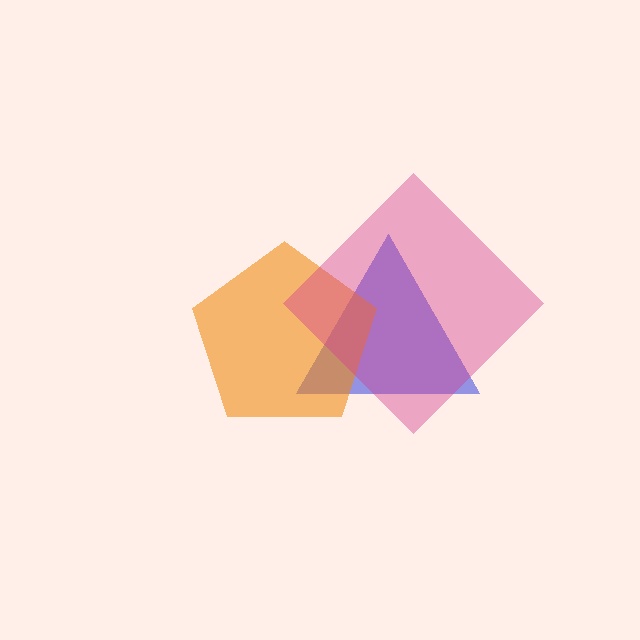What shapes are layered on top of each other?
The layered shapes are: a blue triangle, an orange pentagon, a magenta diamond.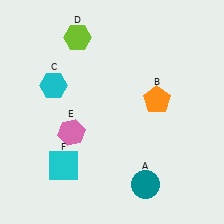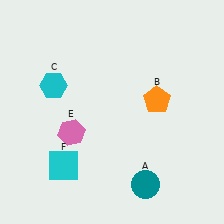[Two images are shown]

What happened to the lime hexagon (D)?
The lime hexagon (D) was removed in Image 2. It was in the top-left area of Image 1.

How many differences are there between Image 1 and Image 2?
There is 1 difference between the two images.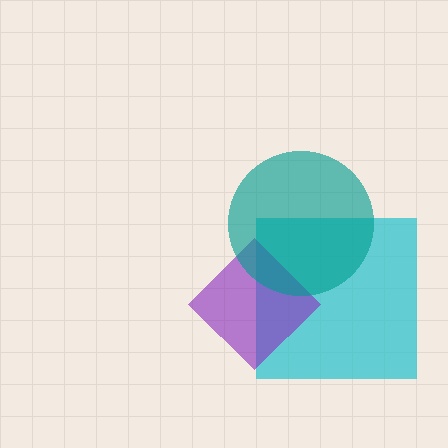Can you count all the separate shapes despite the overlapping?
Yes, there are 3 separate shapes.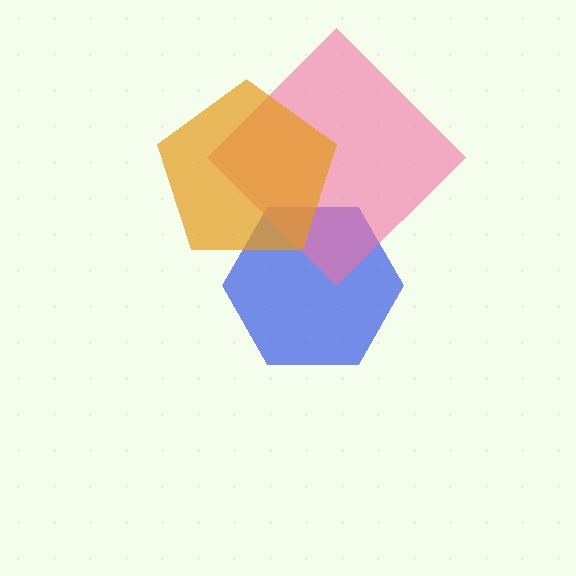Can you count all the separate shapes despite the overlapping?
Yes, there are 3 separate shapes.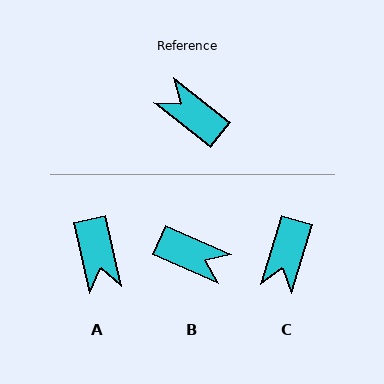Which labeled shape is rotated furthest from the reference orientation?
B, about 165 degrees away.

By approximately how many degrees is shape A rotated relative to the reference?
Approximately 141 degrees counter-clockwise.